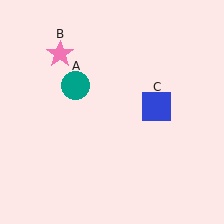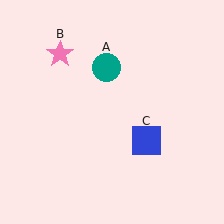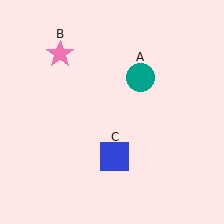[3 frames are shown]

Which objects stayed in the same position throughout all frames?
Pink star (object B) remained stationary.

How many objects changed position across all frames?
2 objects changed position: teal circle (object A), blue square (object C).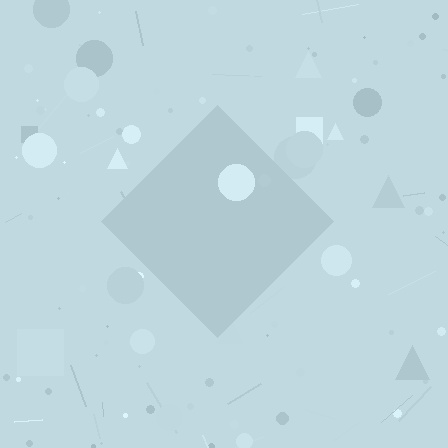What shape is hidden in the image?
A diamond is hidden in the image.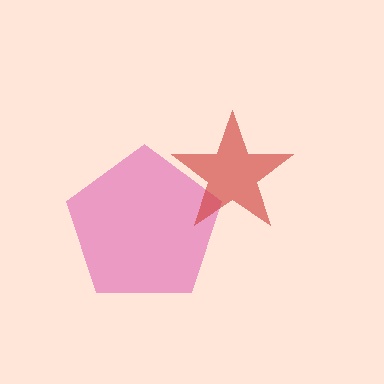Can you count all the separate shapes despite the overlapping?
Yes, there are 2 separate shapes.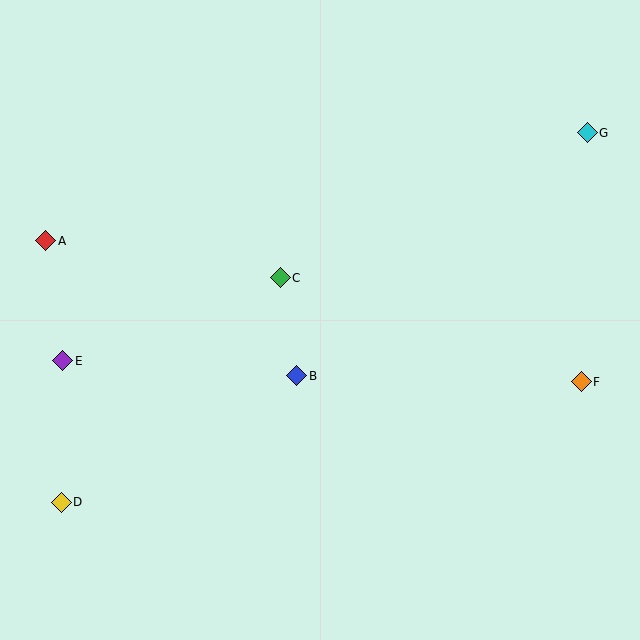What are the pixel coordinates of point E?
Point E is at (63, 361).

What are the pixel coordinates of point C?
Point C is at (280, 278).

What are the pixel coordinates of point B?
Point B is at (297, 376).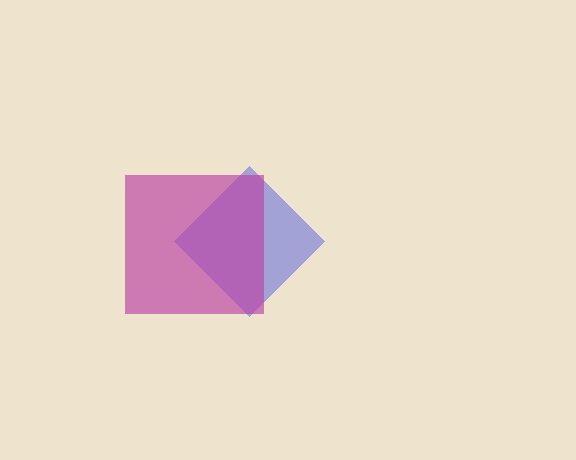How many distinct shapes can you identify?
There are 2 distinct shapes: a blue diamond, a magenta square.